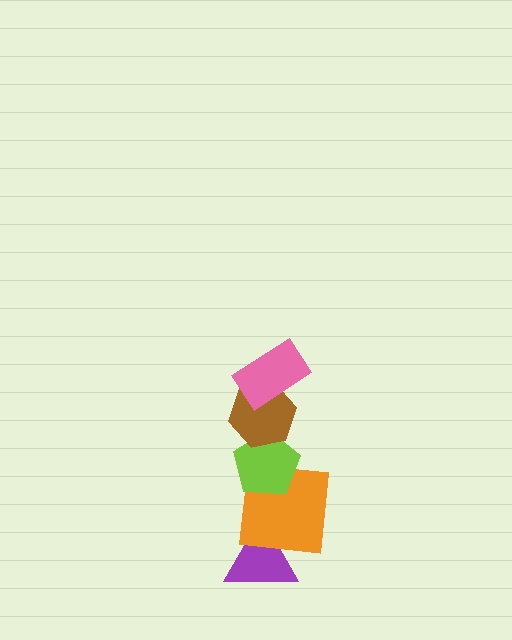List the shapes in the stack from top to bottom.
From top to bottom: the pink rectangle, the brown hexagon, the lime pentagon, the orange square, the purple triangle.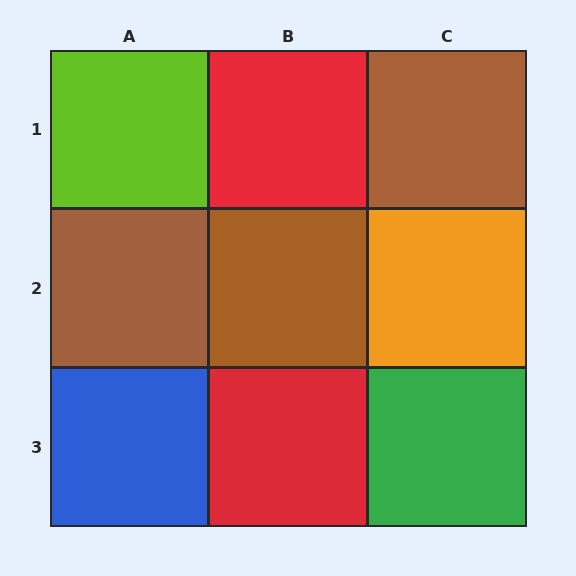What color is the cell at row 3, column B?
Red.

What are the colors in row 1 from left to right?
Lime, red, brown.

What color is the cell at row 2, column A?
Brown.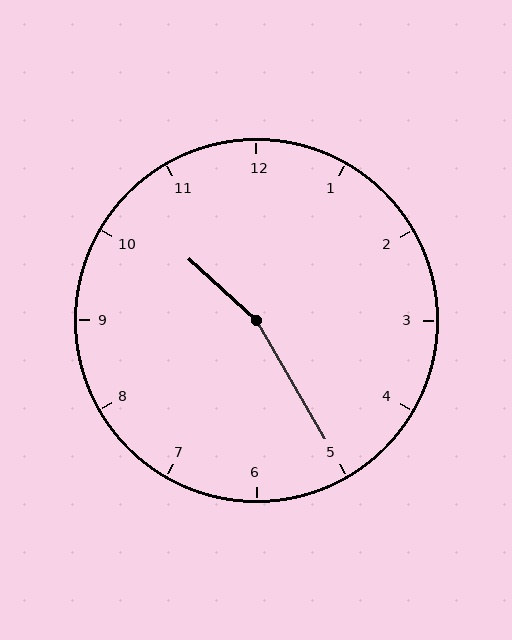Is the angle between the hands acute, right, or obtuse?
It is obtuse.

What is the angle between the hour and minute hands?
Approximately 162 degrees.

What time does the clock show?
10:25.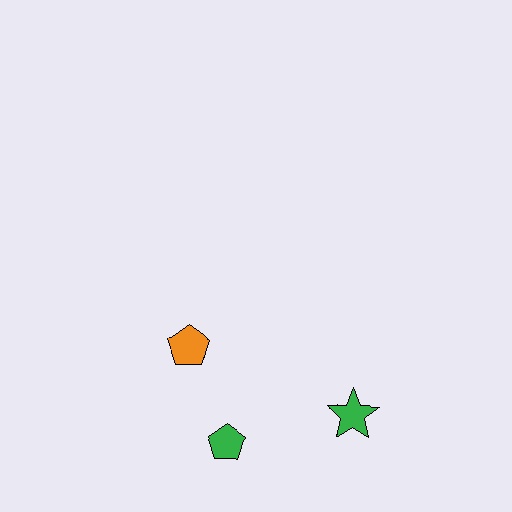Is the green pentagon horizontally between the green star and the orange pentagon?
Yes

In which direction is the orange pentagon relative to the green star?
The orange pentagon is to the left of the green star.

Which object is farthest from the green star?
The orange pentagon is farthest from the green star.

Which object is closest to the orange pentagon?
The green pentagon is closest to the orange pentagon.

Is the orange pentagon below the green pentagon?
No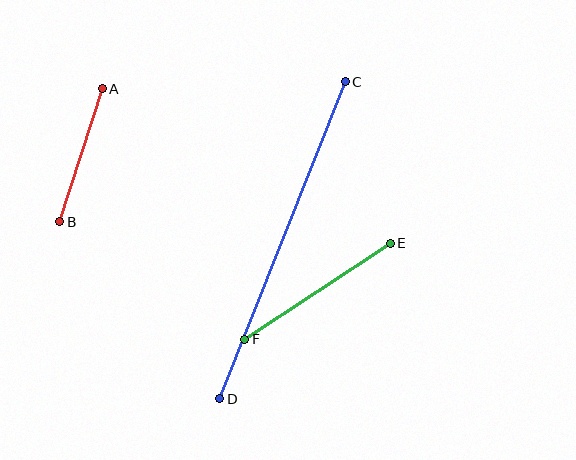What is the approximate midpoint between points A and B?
The midpoint is at approximately (81, 155) pixels.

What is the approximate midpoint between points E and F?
The midpoint is at approximately (317, 291) pixels.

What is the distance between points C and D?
The distance is approximately 341 pixels.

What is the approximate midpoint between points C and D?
The midpoint is at approximately (282, 240) pixels.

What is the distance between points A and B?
The distance is approximately 140 pixels.